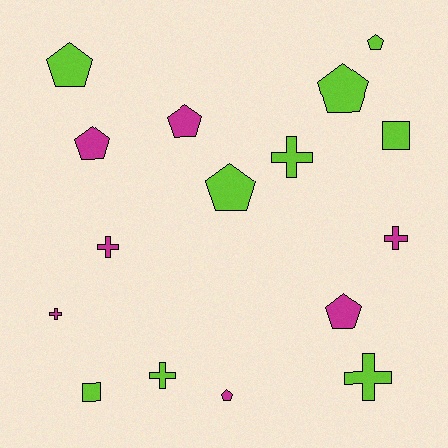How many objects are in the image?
There are 16 objects.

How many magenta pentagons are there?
There are 4 magenta pentagons.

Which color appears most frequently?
Lime, with 9 objects.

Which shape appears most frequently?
Pentagon, with 8 objects.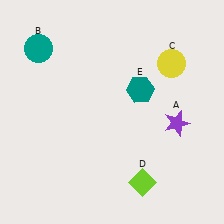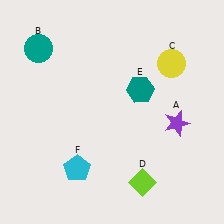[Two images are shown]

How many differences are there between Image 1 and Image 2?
There is 1 difference between the two images.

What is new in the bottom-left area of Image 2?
A cyan pentagon (F) was added in the bottom-left area of Image 2.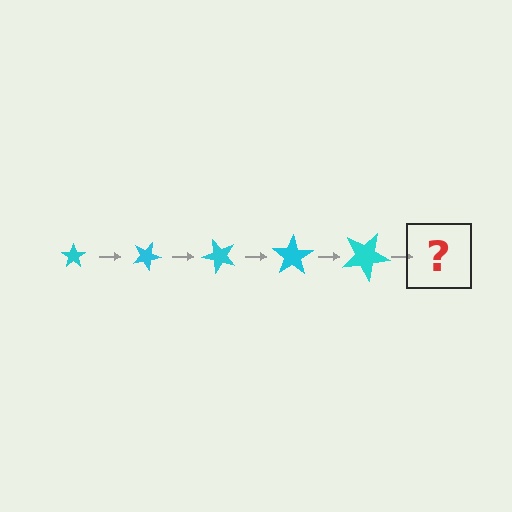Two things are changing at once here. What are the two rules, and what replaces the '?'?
The two rules are that the star grows larger each step and it rotates 25 degrees each step. The '?' should be a star, larger than the previous one and rotated 125 degrees from the start.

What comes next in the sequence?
The next element should be a star, larger than the previous one and rotated 125 degrees from the start.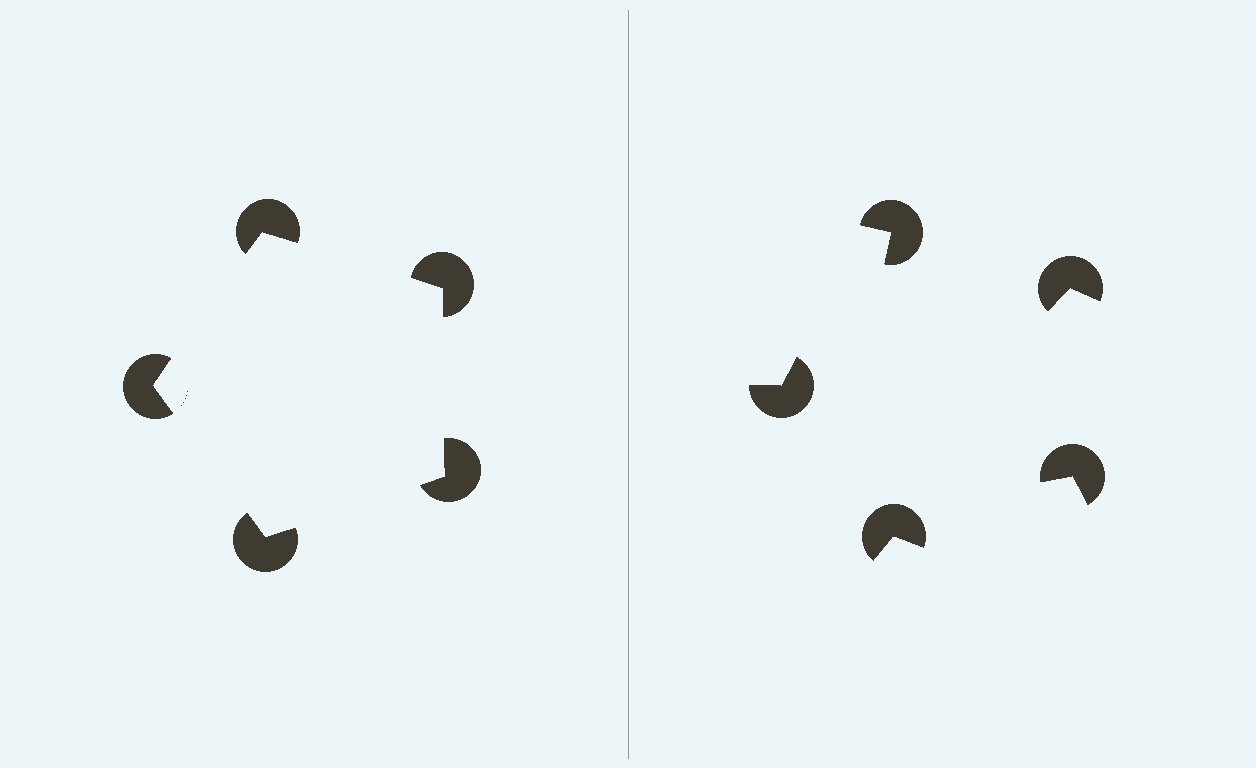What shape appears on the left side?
An illusory pentagon.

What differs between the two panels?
The pac-man discs are positioned identically on both sides; only the wedge orientations differ. On the left they align to a pentagon; on the right they are misaligned.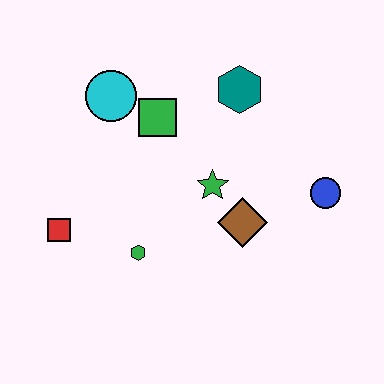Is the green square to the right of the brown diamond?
No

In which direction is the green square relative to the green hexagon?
The green square is above the green hexagon.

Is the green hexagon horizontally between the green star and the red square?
Yes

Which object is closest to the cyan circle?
The green square is closest to the cyan circle.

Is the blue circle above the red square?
Yes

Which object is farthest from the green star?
The red square is farthest from the green star.